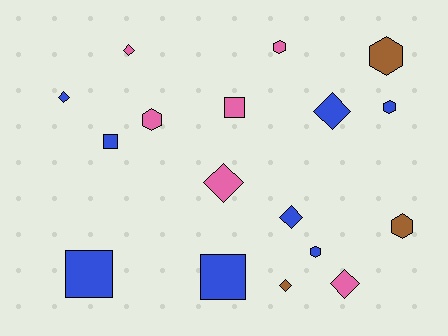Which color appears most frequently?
Blue, with 8 objects.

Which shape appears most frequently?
Diamond, with 7 objects.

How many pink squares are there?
There is 1 pink square.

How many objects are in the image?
There are 17 objects.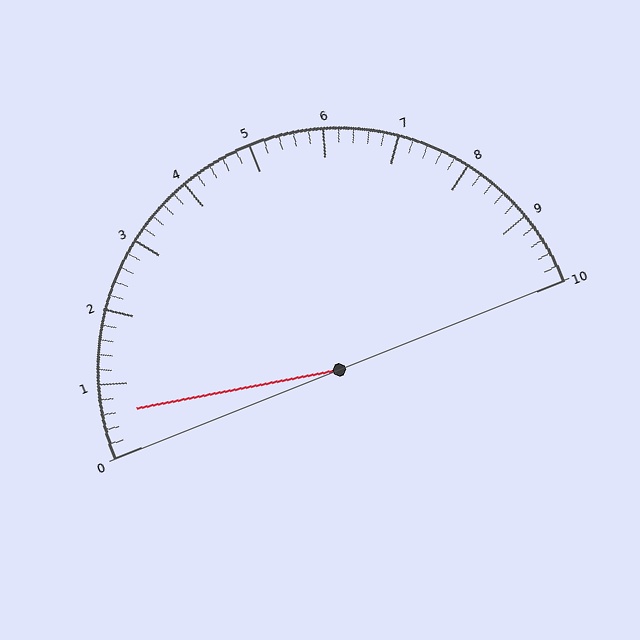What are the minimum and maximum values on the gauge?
The gauge ranges from 0 to 10.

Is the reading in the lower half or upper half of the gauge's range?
The reading is in the lower half of the range (0 to 10).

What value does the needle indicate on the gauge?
The needle indicates approximately 0.6.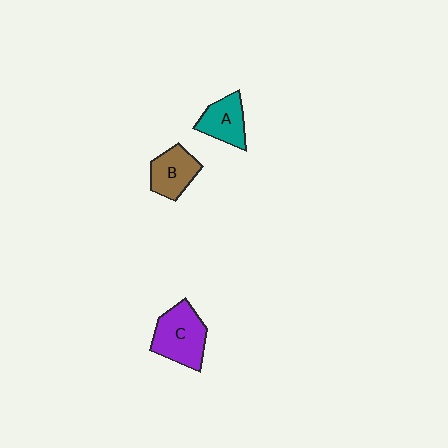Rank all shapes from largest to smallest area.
From largest to smallest: C (purple), B (brown), A (teal).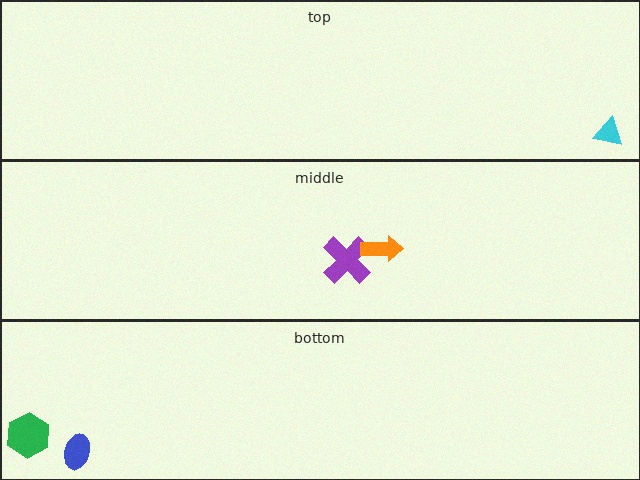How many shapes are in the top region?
1.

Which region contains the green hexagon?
The bottom region.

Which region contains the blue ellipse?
The bottom region.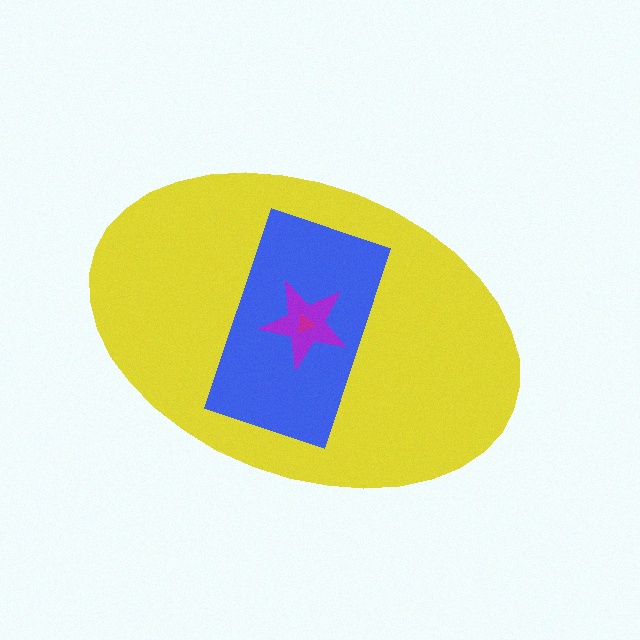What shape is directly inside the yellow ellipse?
The blue rectangle.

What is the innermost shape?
The magenta triangle.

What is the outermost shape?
The yellow ellipse.